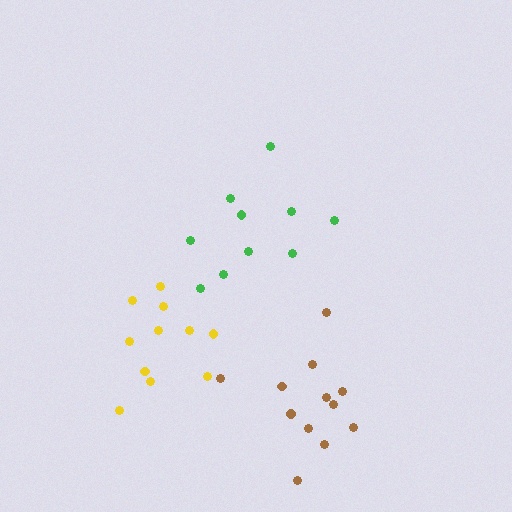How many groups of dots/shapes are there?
There are 3 groups.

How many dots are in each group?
Group 1: 11 dots, Group 2: 12 dots, Group 3: 10 dots (33 total).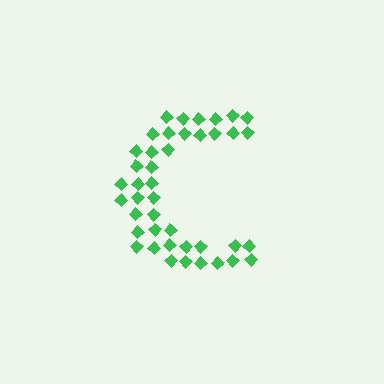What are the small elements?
The small elements are diamonds.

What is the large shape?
The large shape is the letter C.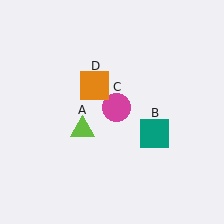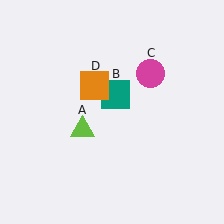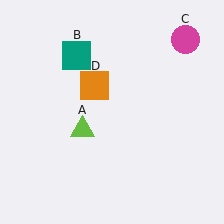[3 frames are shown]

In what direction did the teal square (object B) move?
The teal square (object B) moved up and to the left.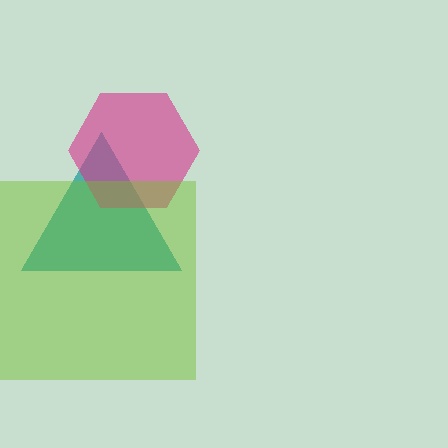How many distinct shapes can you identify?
There are 3 distinct shapes: a teal triangle, a magenta hexagon, a lime square.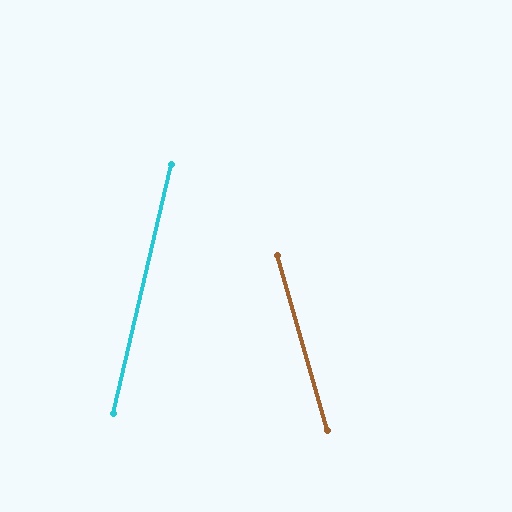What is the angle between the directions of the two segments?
Approximately 29 degrees.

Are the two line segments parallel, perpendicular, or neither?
Neither parallel nor perpendicular — they differ by about 29°.